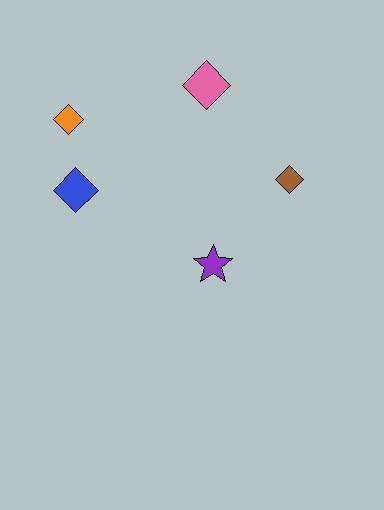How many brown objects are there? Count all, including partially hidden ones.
There is 1 brown object.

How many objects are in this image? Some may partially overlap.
There are 5 objects.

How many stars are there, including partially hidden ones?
There is 1 star.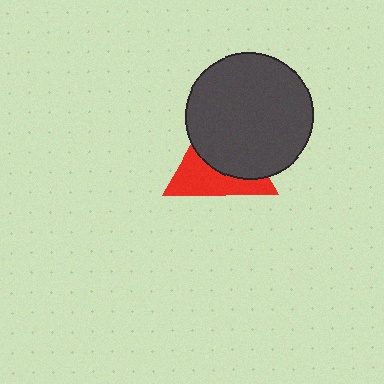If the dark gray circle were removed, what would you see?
You would see the complete red triangle.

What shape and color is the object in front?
The object in front is a dark gray circle.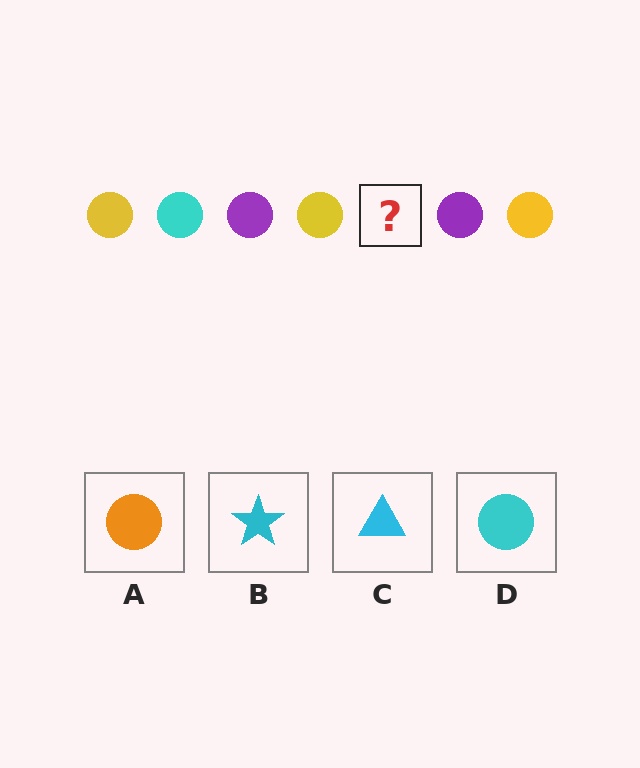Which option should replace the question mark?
Option D.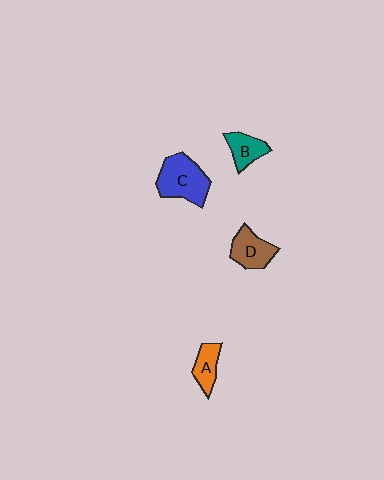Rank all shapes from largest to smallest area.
From largest to smallest: C (blue), D (brown), B (teal), A (orange).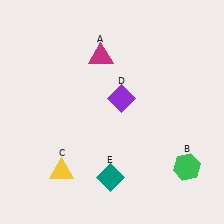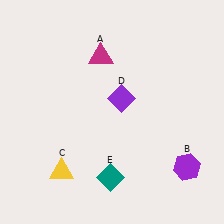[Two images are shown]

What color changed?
The hexagon (B) changed from green in Image 1 to purple in Image 2.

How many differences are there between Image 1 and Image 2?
There is 1 difference between the two images.